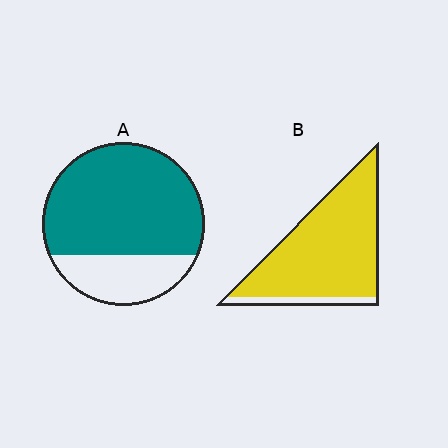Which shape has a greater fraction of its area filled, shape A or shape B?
Shape B.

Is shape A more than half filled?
Yes.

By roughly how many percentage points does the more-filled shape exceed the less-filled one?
By roughly 15 percentage points (B over A).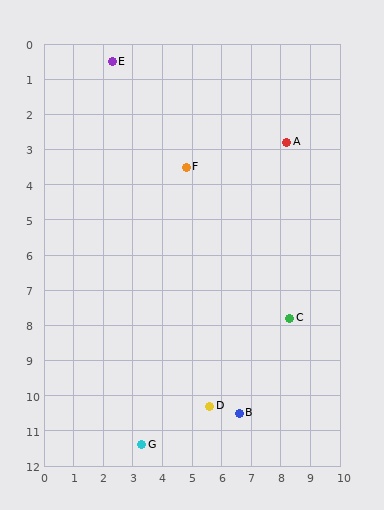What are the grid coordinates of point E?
Point E is at approximately (2.3, 0.5).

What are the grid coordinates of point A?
Point A is at approximately (8.2, 2.8).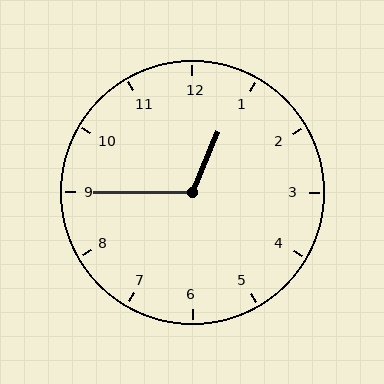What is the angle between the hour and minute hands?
Approximately 112 degrees.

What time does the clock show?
12:45.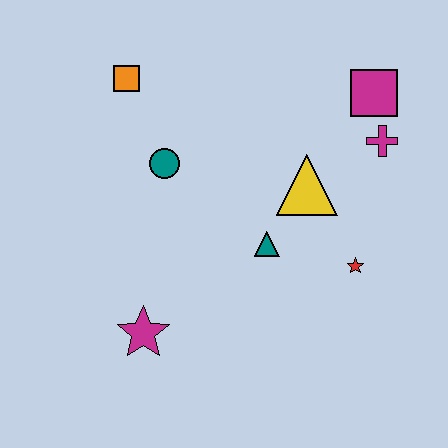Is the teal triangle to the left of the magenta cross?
Yes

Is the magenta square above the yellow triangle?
Yes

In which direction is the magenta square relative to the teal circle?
The magenta square is to the right of the teal circle.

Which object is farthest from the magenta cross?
The magenta star is farthest from the magenta cross.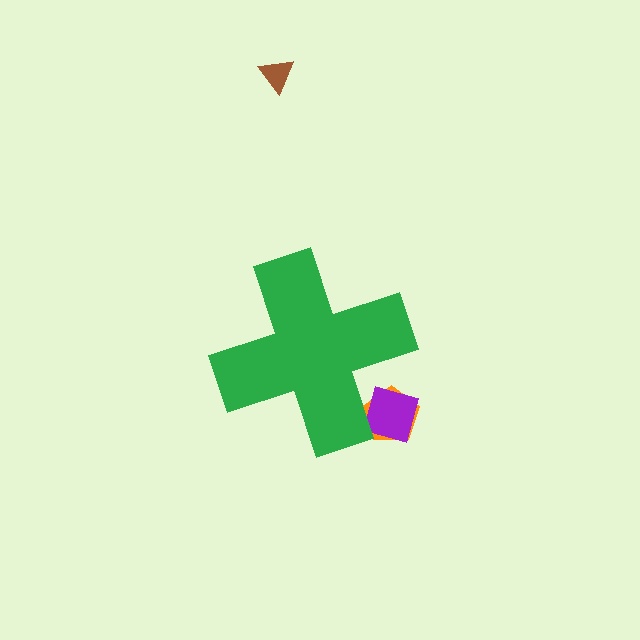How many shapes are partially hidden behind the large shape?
2 shapes are partially hidden.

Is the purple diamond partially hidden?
Yes, the purple diamond is partially hidden behind the green cross.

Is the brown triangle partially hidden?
No, the brown triangle is fully visible.